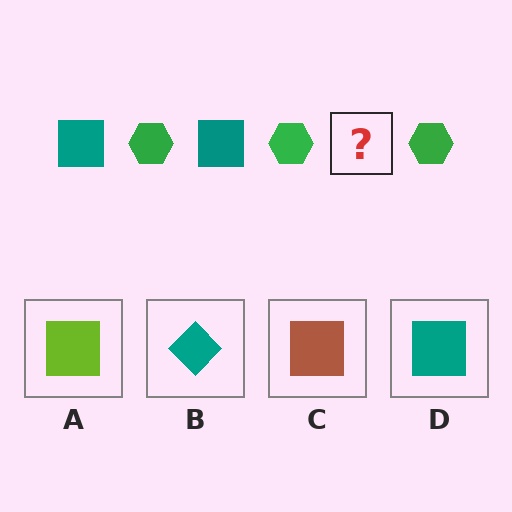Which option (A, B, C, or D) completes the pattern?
D.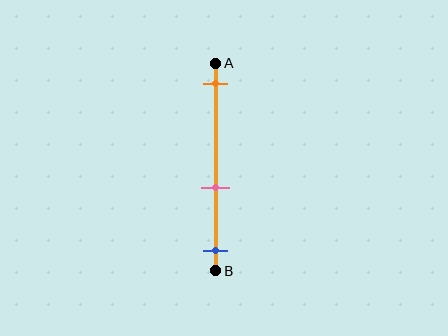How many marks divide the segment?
There are 3 marks dividing the segment.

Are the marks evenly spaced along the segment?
No, the marks are not evenly spaced.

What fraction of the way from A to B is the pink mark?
The pink mark is approximately 60% (0.6) of the way from A to B.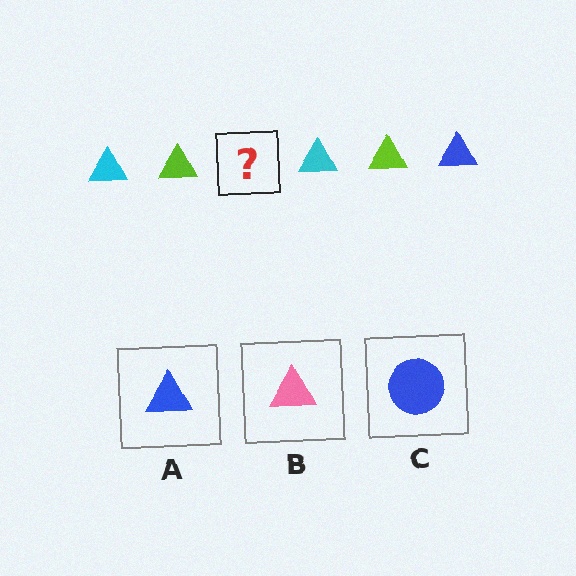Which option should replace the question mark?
Option A.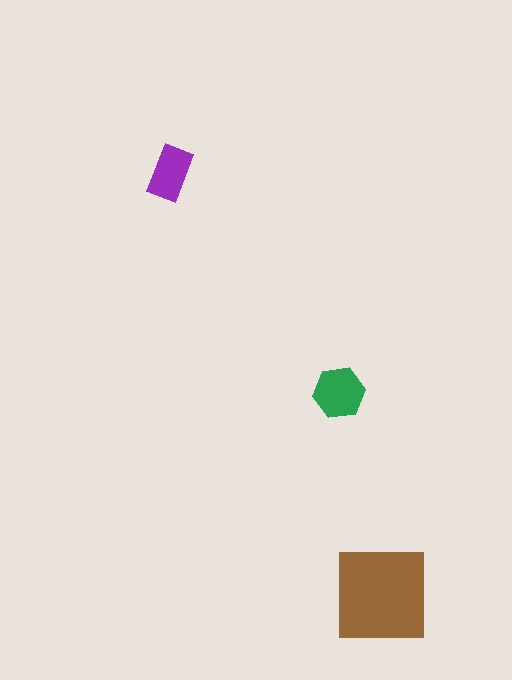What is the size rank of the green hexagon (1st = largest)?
2nd.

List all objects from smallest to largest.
The purple rectangle, the green hexagon, the brown square.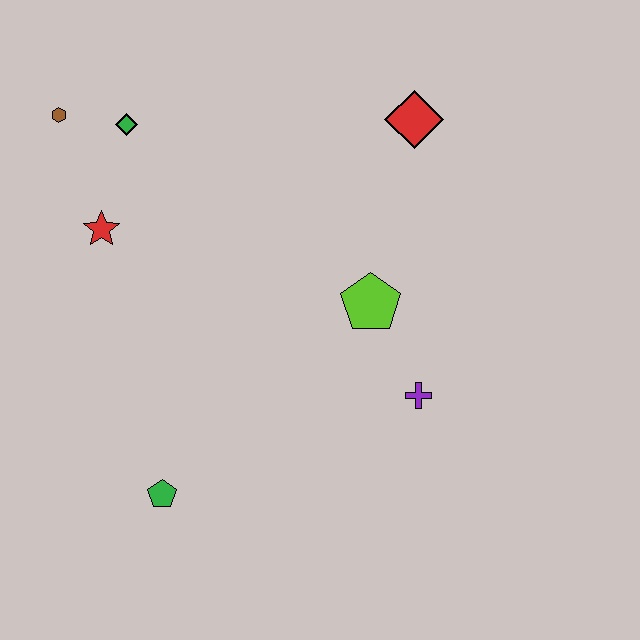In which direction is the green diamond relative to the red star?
The green diamond is above the red star.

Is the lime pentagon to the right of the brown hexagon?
Yes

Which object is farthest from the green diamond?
The purple cross is farthest from the green diamond.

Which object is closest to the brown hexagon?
The green diamond is closest to the brown hexagon.